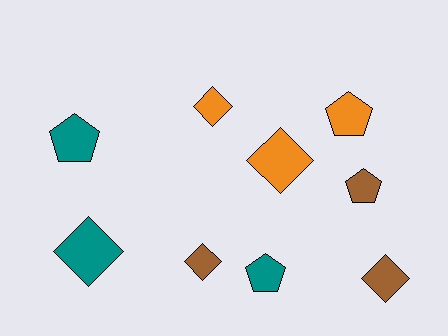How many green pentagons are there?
There are no green pentagons.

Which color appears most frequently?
Brown, with 3 objects.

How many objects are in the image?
There are 9 objects.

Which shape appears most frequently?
Diamond, with 5 objects.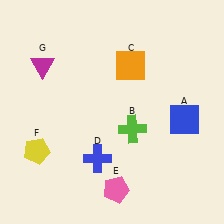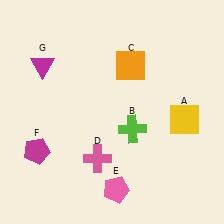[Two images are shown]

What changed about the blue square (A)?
In Image 1, A is blue. In Image 2, it changed to yellow.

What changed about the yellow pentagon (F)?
In Image 1, F is yellow. In Image 2, it changed to magenta.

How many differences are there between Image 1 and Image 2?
There are 3 differences between the two images.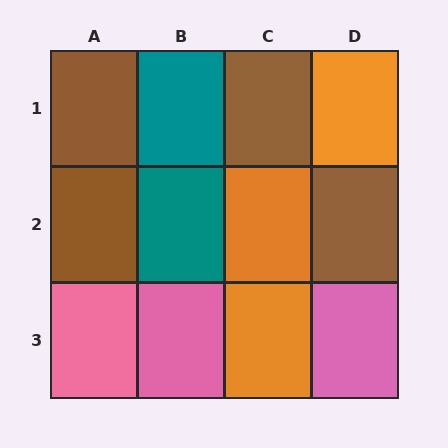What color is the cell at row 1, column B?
Teal.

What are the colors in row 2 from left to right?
Brown, teal, orange, brown.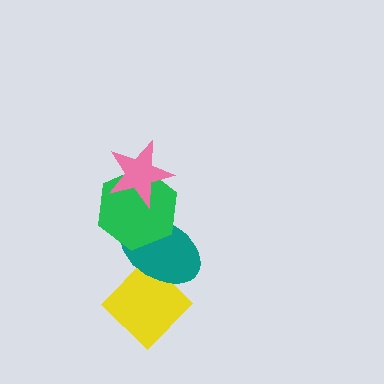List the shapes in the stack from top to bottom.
From top to bottom: the pink star, the green hexagon, the teal ellipse, the yellow diamond.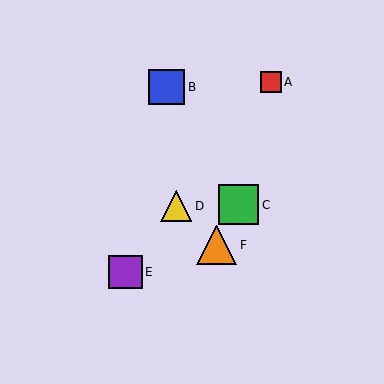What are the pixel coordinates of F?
Object F is at (217, 245).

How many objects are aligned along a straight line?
3 objects (A, D, E) are aligned along a straight line.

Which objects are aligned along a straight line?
Objects A, D, E are aligned along a straight line.